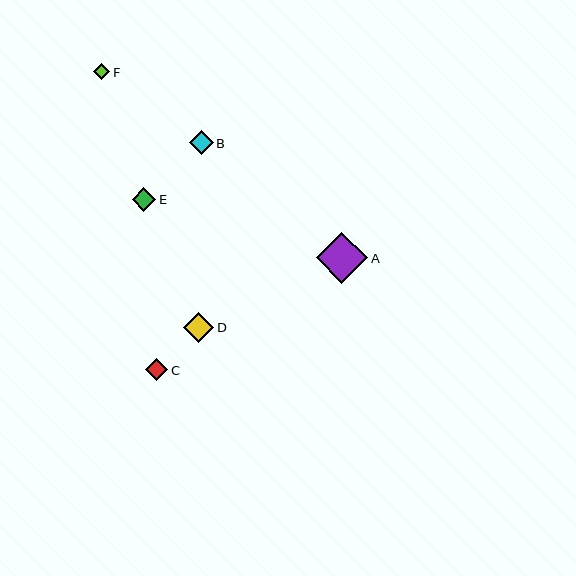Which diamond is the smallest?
Diamond F is the smallest with a size of approximately 16 pixels.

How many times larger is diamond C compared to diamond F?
Diamond C is approximately 1.4 times the size of diamond F.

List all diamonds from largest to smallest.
From largest to smallest: A, D, B, E, C, F.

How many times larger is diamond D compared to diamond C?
Diamond D is approximately 1.3 times the size of diamond C.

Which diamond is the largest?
Diamond A is the largest with a size of approximately 51 pixels.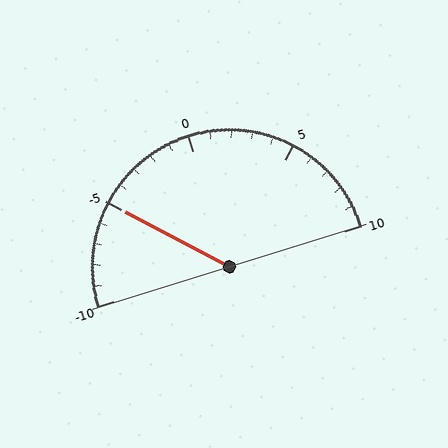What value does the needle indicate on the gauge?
The needle indicates approximately -5.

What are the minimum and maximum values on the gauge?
The gauge ranges from -10 to 10.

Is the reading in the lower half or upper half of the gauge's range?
The reading is in the lower half of the range (-10 to 10).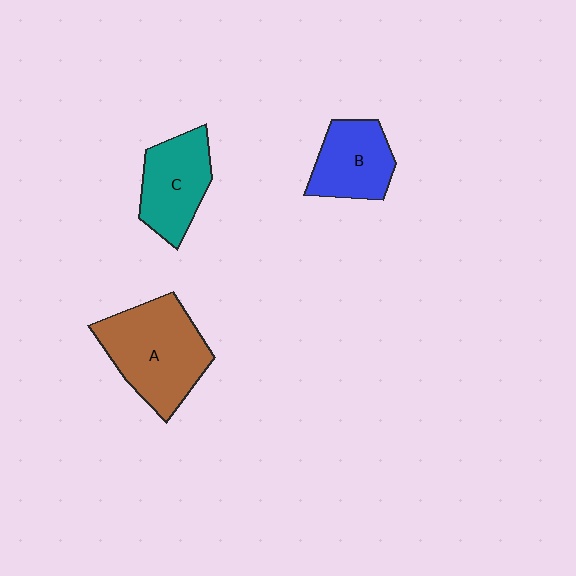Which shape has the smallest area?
Shape B (blue).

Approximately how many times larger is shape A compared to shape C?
Approximately 1.4 times.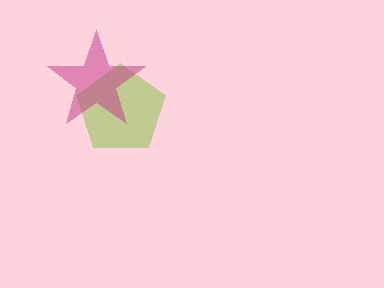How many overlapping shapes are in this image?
There are 2 overlapping shapes in the image.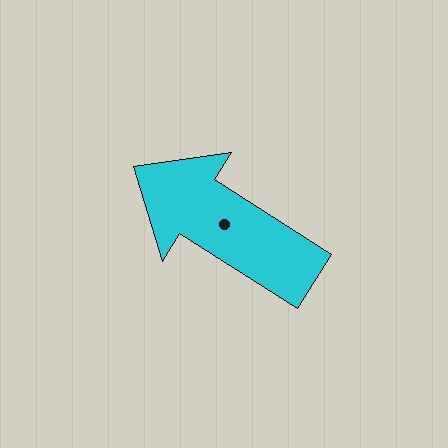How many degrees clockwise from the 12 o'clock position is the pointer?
Approximately 302 degrees.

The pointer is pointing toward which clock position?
Roughly 10 o'clock.